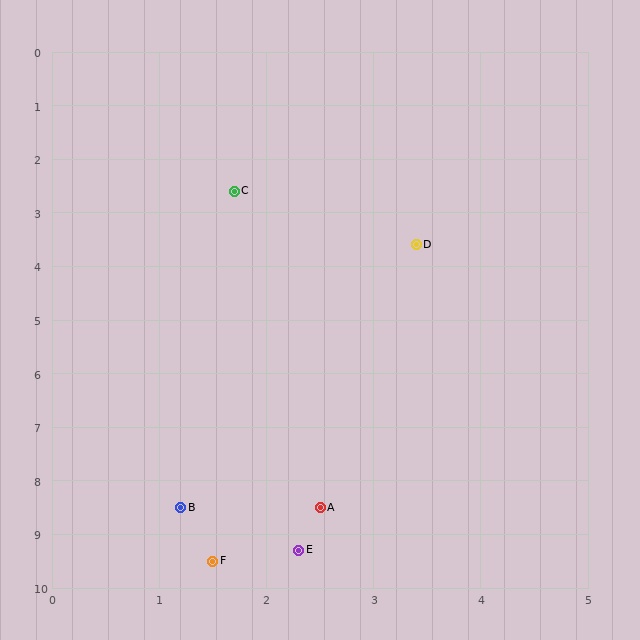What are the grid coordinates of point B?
Point B is at approximately (1.2, 8.5).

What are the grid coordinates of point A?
Point A is at approximately (2.5, 8.5).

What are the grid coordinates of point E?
Point E is at approximately (2.3, 9.3).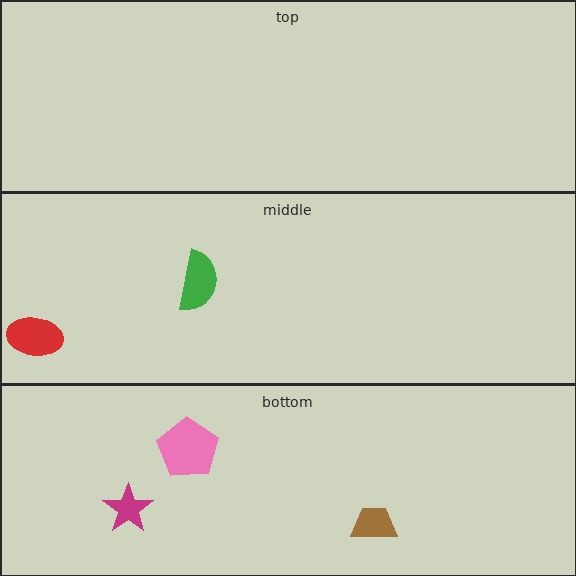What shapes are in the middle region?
The red ellipse, the green semicircle.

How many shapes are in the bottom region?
3.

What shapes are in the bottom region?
The magenta star, the brown trapezoid, the pink pentagon.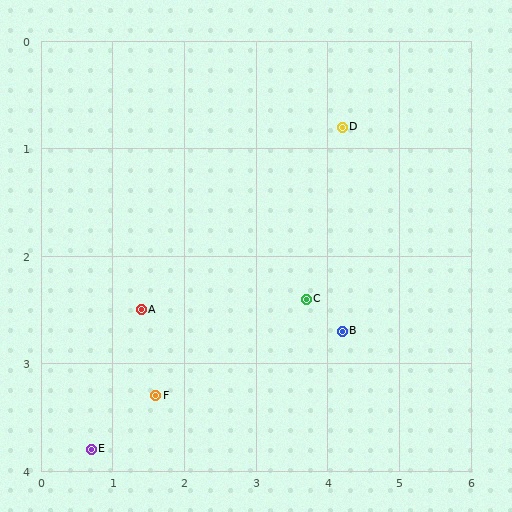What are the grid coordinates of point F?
Point F is at approximately (1.6, 3.3).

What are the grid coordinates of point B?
Point B is at approximately (4.2, 2.7).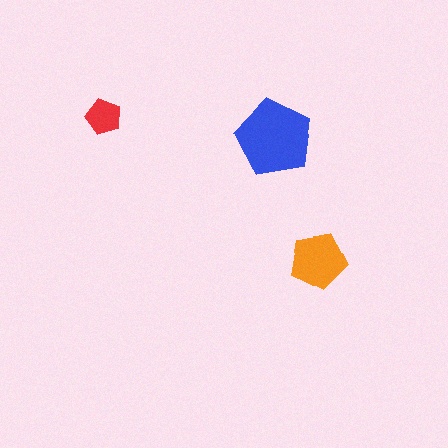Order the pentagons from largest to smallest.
the blue one, the orange one, the red one.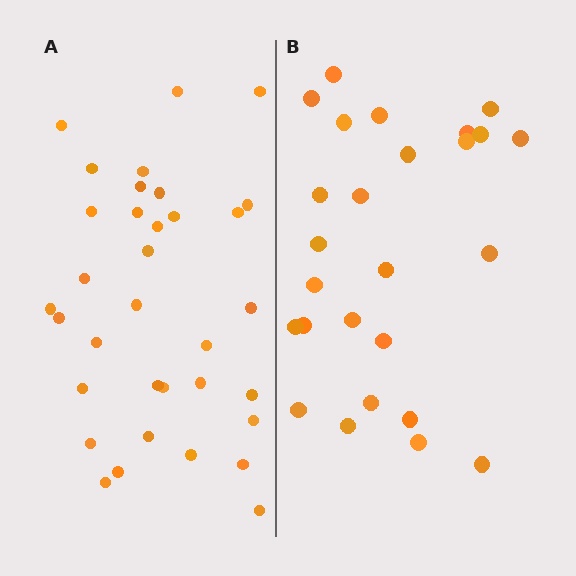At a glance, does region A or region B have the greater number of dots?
Region A (the left region) has more dots.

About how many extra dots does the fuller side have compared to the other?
Region A has roughly 8 or so more dots than region B.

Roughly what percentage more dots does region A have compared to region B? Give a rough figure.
About 30% more.